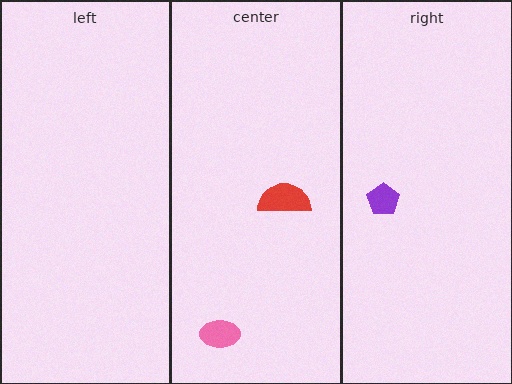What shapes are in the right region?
The purple pentagon.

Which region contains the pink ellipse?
The center region.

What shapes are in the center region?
The red semicircle, the pink ellipse.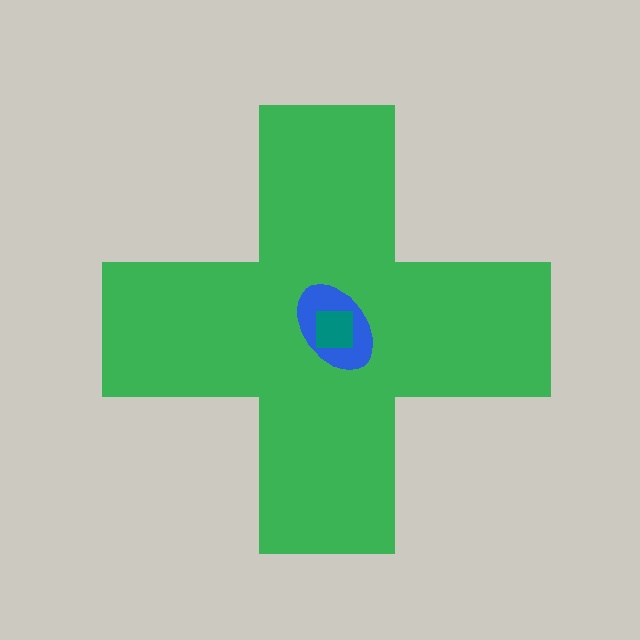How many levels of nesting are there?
3.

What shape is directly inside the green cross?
The blue ellipse.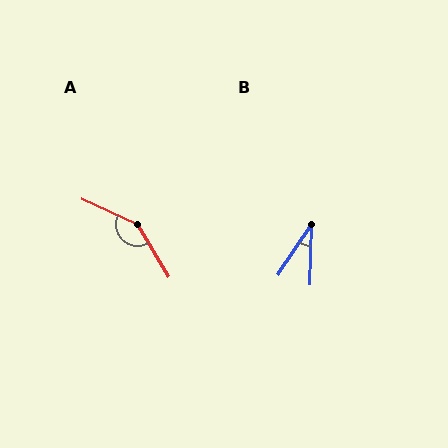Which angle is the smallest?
B, at approximately 32 degrees.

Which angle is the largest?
A, at approximately 145 degrees.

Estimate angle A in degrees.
Approximately 145 degrees.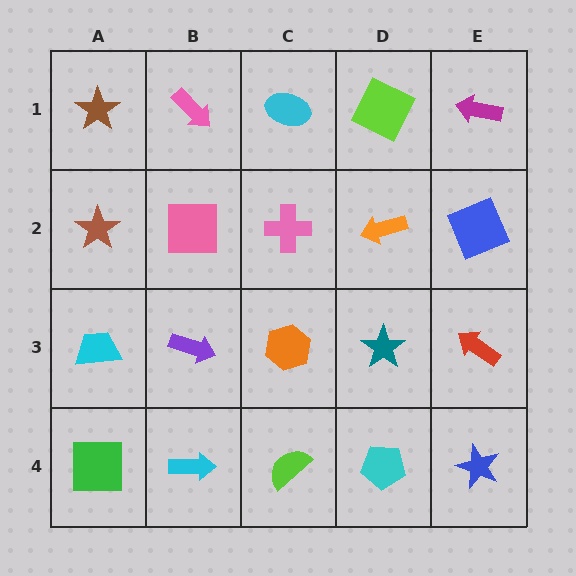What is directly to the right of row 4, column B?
A lime semicircle.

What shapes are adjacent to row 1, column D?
An orange arrow (row 2, column D), a cyan ellipse (row 1, column C), a magenta arrow (row 1, column E).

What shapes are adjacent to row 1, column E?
A blue square (row 2, column E), a lime square (row 1, column D).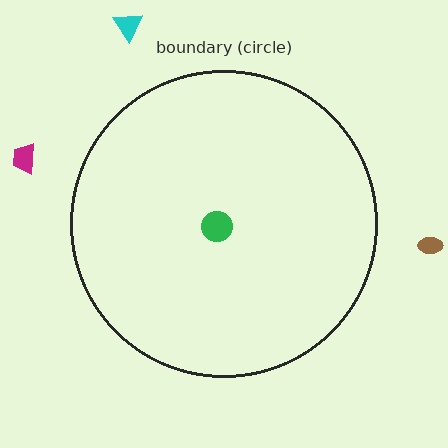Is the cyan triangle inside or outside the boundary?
Outside.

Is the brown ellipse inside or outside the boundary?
Outside.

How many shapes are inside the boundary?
1 inside, 3 outside.